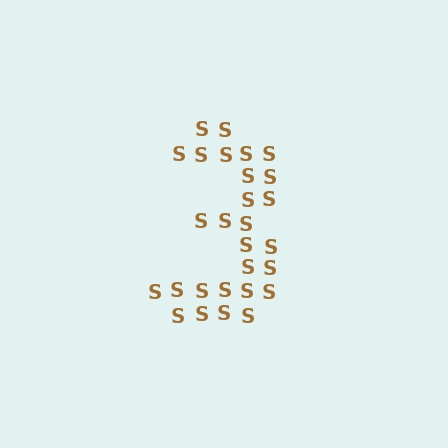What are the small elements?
The small elements are letter S's.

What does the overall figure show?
The overall figure shows the digit 3.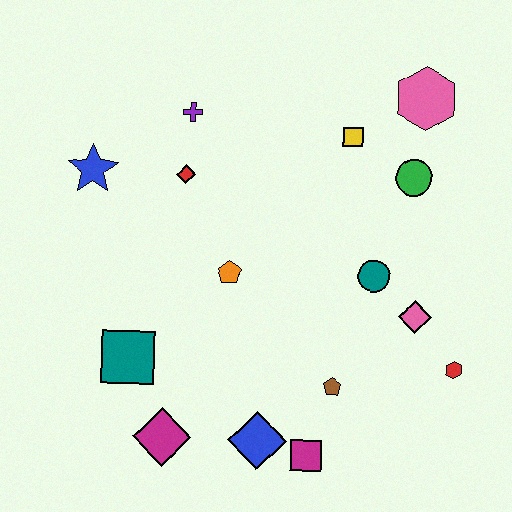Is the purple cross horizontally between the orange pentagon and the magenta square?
No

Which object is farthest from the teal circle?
The blue star is farthest from the teal circle.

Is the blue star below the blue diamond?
No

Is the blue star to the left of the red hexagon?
Yes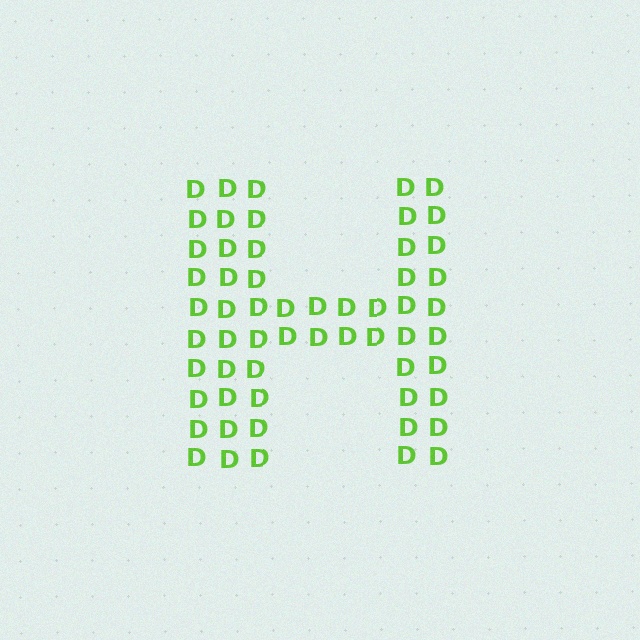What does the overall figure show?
The overall figure shows the letter H.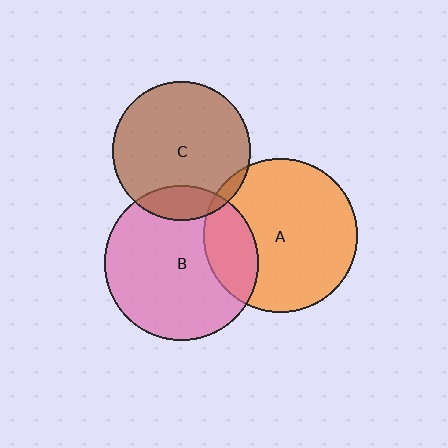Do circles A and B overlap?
Yes.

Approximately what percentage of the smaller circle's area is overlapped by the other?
Approximately 20%.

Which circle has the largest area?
Circle B (pink).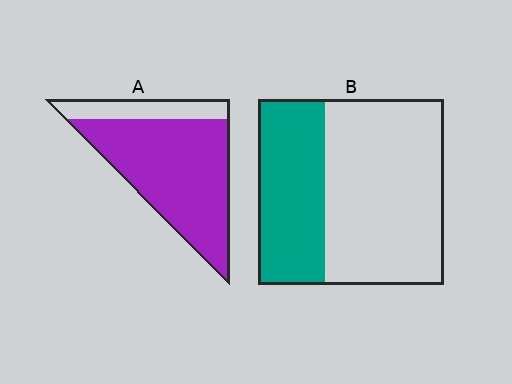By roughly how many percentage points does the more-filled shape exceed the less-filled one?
By roughly 45 percentage points (A over B).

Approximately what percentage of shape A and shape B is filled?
A is approximately 80% and B is approximately 35%.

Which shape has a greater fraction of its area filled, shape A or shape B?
Shape A.